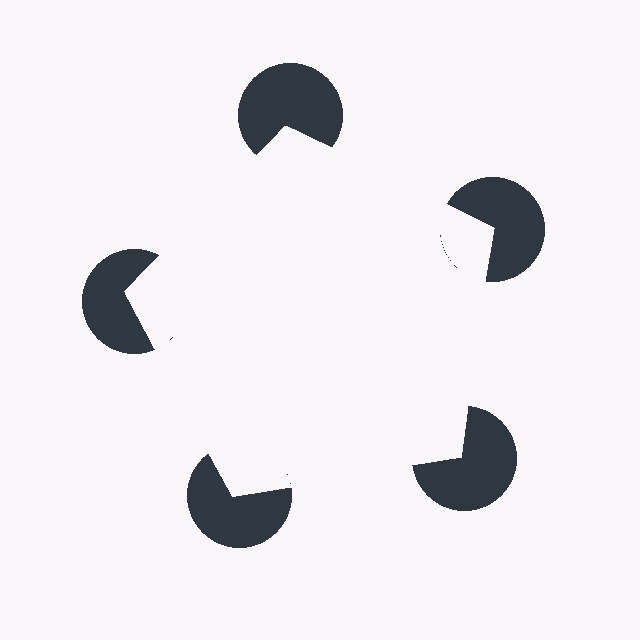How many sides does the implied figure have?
5 sides.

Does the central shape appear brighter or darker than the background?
It typically appears slightly brighter than the background, even though no actual brightness change is drawn.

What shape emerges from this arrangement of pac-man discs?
An illusory pentagon — its edges are inferred from the aligned wedge cuts in the pac-man discs, not physically drawn.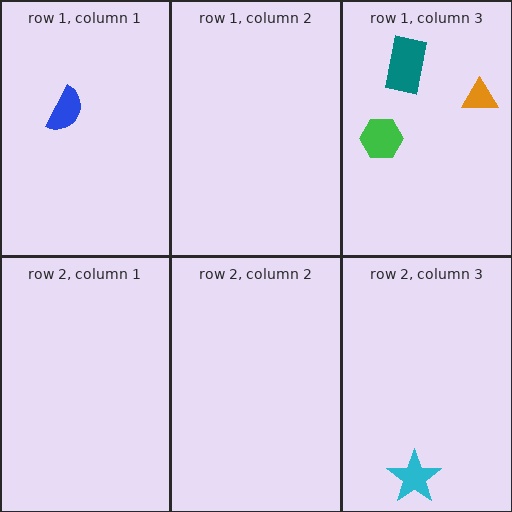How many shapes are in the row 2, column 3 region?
1.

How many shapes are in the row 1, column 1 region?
1.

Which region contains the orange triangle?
The row 1, column 3 region.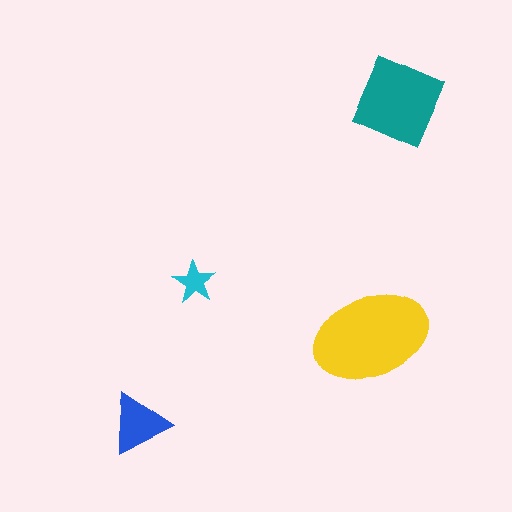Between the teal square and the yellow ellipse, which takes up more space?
The yellow ellipse.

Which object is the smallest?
The cyan star.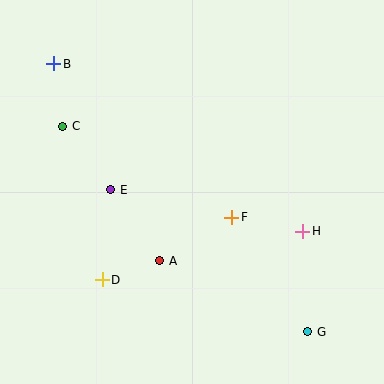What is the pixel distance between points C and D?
The distance between C and D is 158 pixels.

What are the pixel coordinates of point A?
Point A is at (160, 261).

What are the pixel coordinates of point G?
Point G is at (308, 332).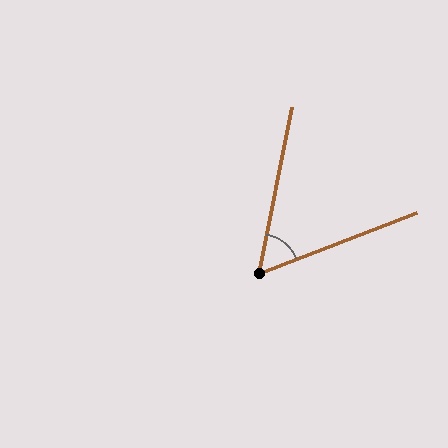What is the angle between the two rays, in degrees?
Approximately 58 degrees.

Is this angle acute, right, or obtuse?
It is acute.